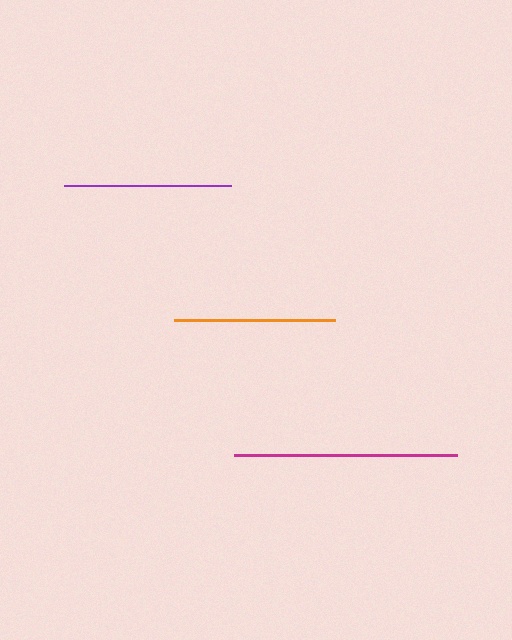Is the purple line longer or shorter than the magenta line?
The magenta line is longer than the purple line.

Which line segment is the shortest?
The orange line is the shortest at approximately 162 pixels.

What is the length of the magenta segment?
The magenta segment is approximately 223 pixels long.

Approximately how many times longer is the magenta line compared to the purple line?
The magenta line is approximately 1.3 times the length of the purple line.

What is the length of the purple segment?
The purple segment is approximately 168 pixels long.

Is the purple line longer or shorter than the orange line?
The purple line is longer than the orange line.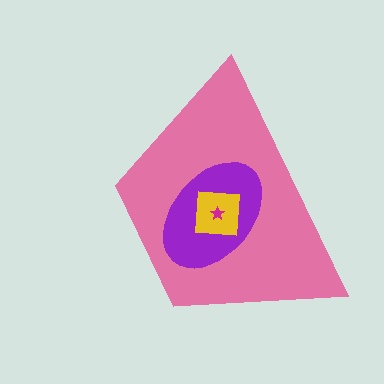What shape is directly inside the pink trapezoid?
The purple ellipse.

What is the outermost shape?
The pink trapezoid.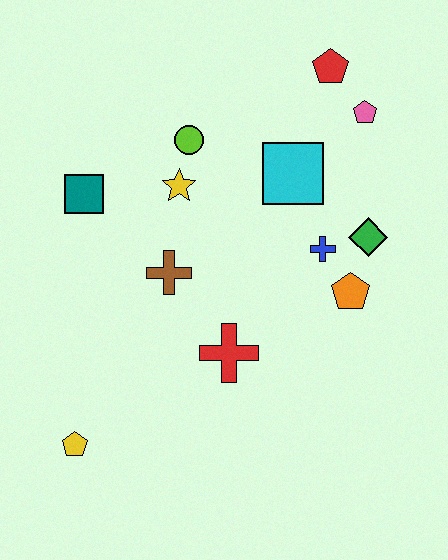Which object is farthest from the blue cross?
The yellow pentagon is farthest from the blue cross.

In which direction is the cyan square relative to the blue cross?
The cyan square is above the blue cross.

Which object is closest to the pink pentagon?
The red pentagon is closest to the pink pentagon.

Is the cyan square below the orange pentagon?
No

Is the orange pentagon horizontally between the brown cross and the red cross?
No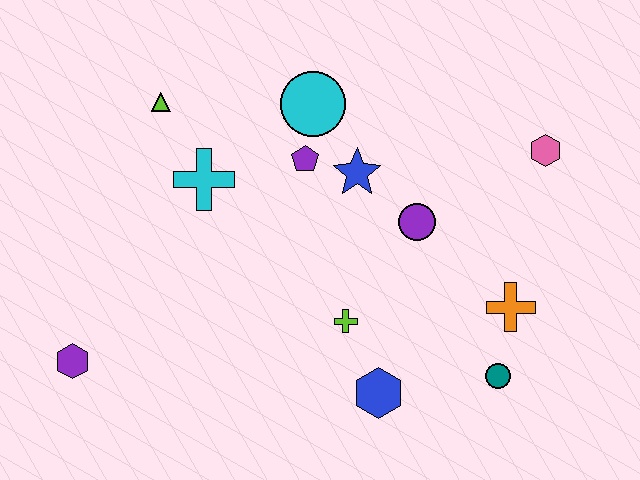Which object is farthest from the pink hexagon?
The purple hexagon is farthest from the pink hexagon.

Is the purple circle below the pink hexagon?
Yes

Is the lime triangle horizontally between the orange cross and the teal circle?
No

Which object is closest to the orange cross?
The teal circle is closest to the orange cross.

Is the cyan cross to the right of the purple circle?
No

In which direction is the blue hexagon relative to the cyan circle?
The blue hexagon is below the cyan circle.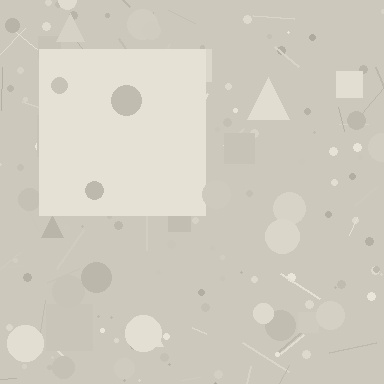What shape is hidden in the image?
A square is hidden in the image.